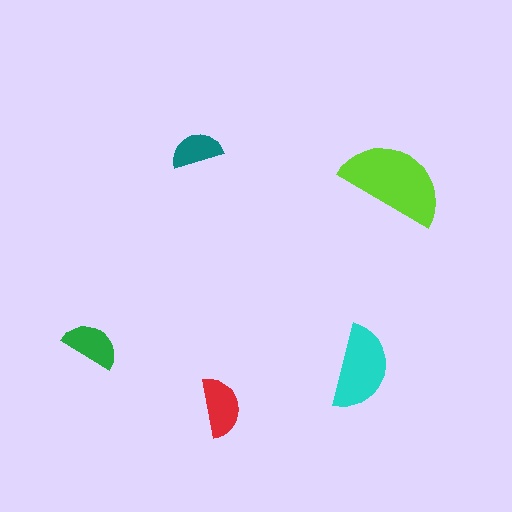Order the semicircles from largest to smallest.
the lime one, the cyan one, the red one, the green one, the teal one.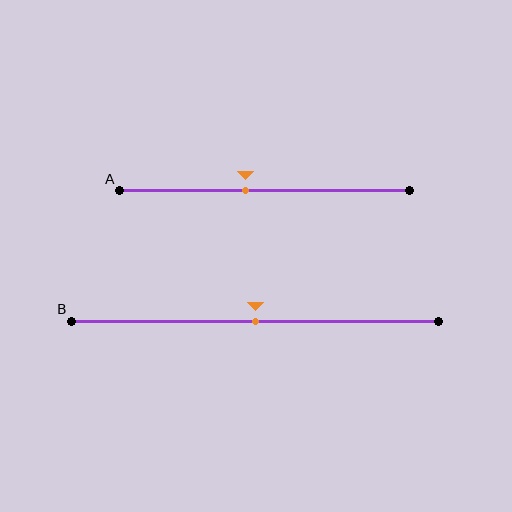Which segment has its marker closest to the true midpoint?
Segment B has its marker closest to the true midpoint.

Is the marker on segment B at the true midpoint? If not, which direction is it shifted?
Yes, the marker on segment B is at the true midpoint.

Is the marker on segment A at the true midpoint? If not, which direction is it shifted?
No, the marker on segment A is shifted to the left by about 6% of the segment length.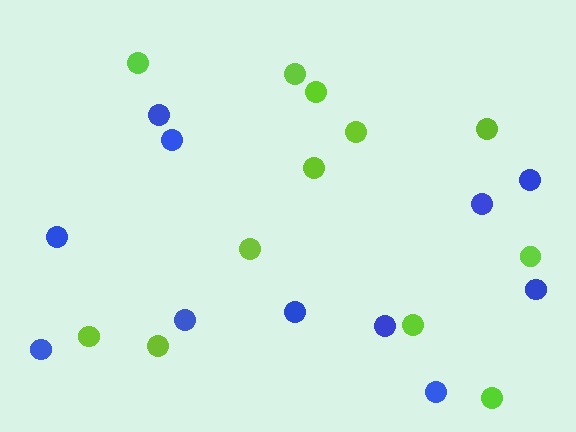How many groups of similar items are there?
There are 2 groups: one group of blue circles (11) and one group of lime circles (12).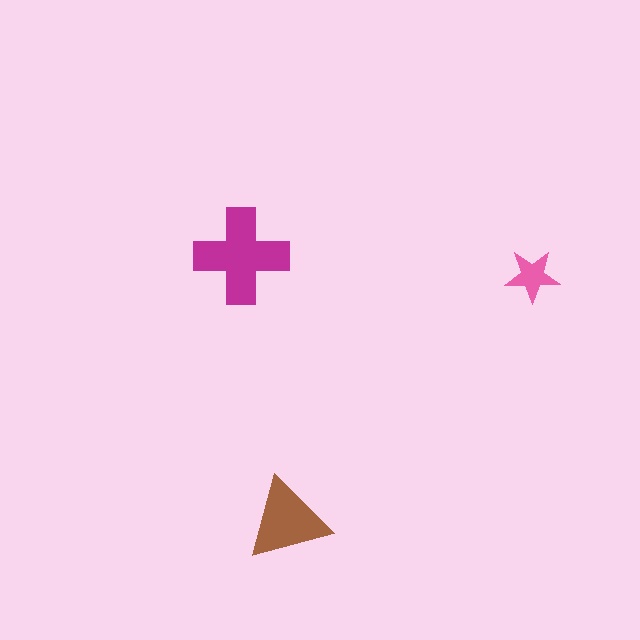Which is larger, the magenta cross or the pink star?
The magenta cross.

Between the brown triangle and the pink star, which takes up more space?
The brown triangle.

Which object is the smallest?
The pink star.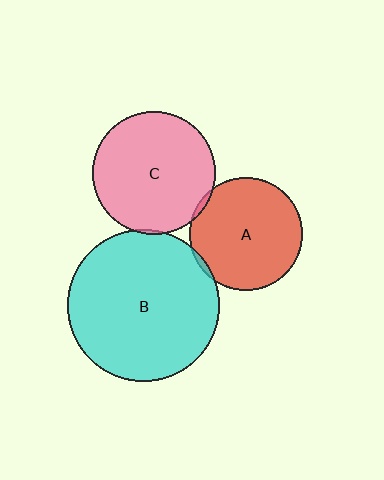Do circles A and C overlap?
Yes.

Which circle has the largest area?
Circle B (cyan).